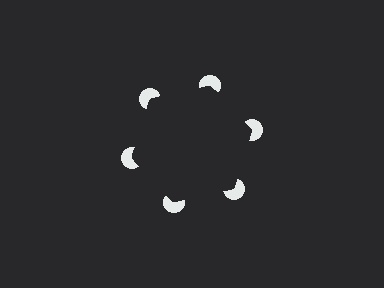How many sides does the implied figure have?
6 sides.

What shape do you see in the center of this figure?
An illusory hexagon — its edges are inferred from the aligned wedge cuts in the pac-man discs, not physically drawn.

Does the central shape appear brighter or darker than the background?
It typically appears slightly darker than the background, even though no actual brightness change is drawn.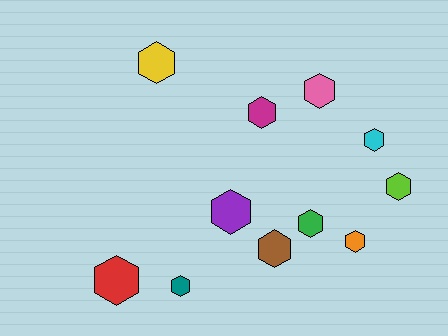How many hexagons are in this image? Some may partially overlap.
There are 11 hexagons.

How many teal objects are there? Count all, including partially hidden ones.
There is 1 teal object.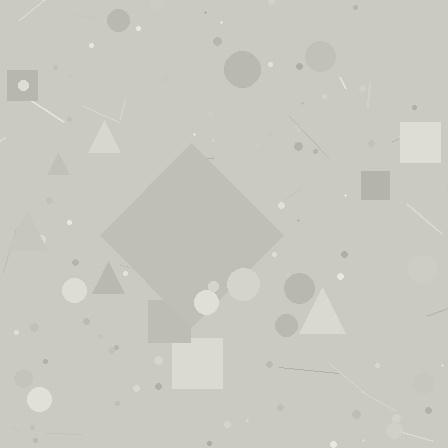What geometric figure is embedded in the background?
A diamond is embedded in the background.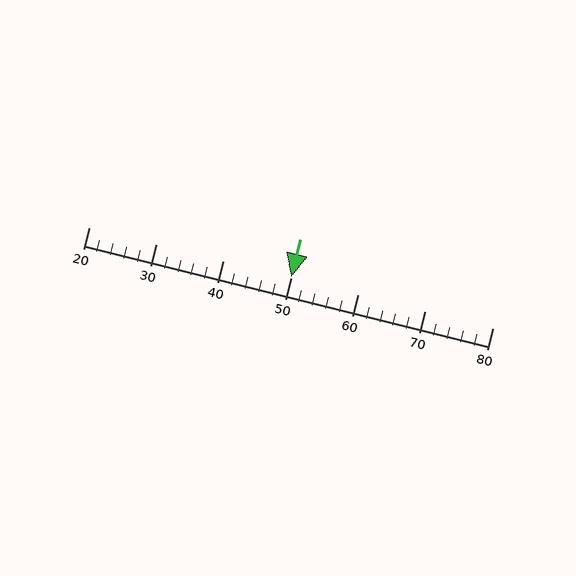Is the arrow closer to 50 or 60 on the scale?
The arrow is closer to 50.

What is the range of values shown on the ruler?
The ruler shows values from 20 to 80.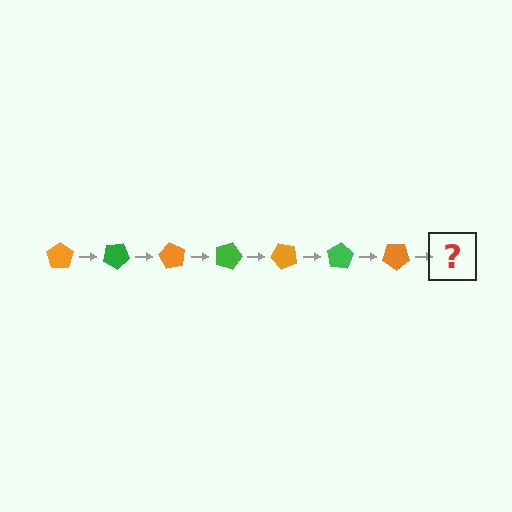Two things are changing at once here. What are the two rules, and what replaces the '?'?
The two rules are that it rotates 30 degrees each step and the color cycles through orange and green. The '?' should be a green pentagon, rotated 210 degrees from the start.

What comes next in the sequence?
The next element should be a green pentagon, rotated 210 degrees from the start.